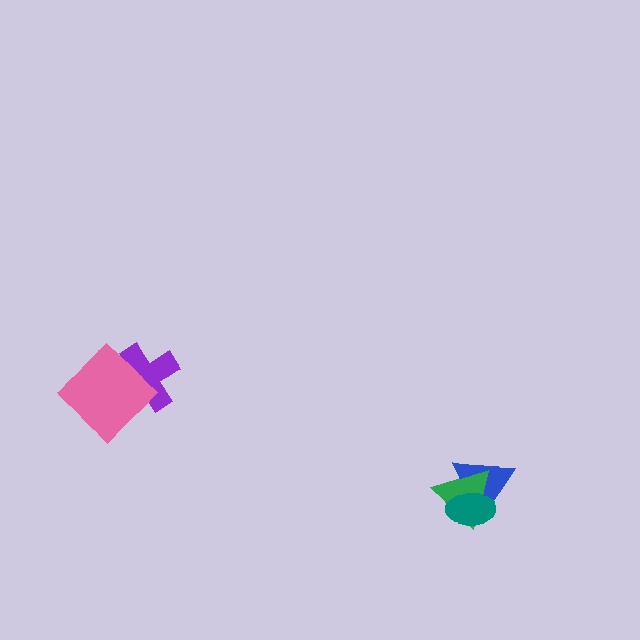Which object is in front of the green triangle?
The teal ellipse is in front of the green triangle.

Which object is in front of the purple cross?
The pink diamond is in front of the purple cross.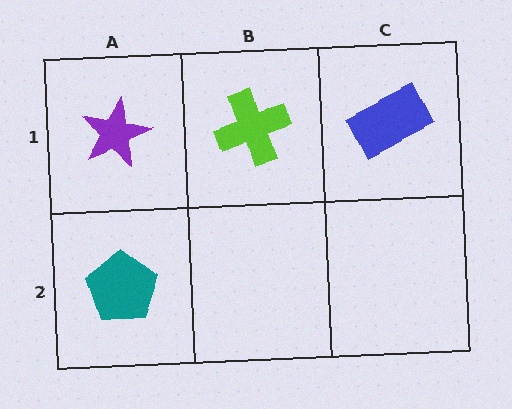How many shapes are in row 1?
3 shapes.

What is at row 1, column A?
A purple star.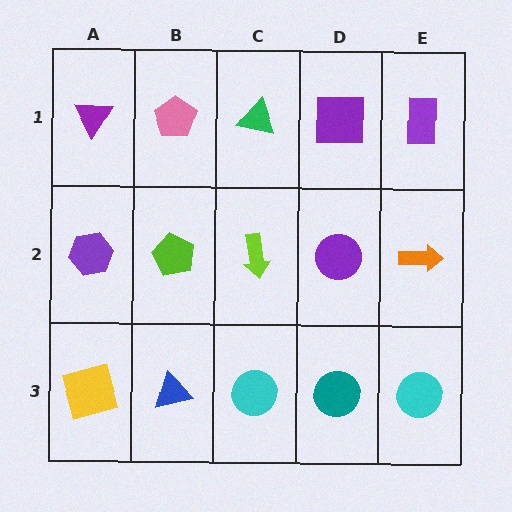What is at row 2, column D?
A purple circle.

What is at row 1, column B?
A pink pentagon.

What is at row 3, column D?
A teal circle.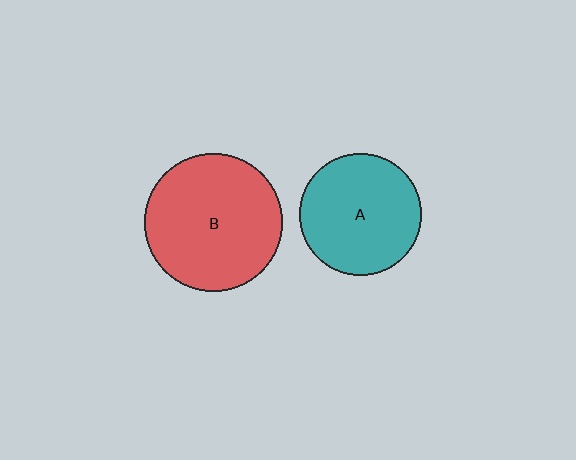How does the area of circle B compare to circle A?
Approximately 1.3 times.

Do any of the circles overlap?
No, none of the circles overlap.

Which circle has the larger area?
Circle B (red).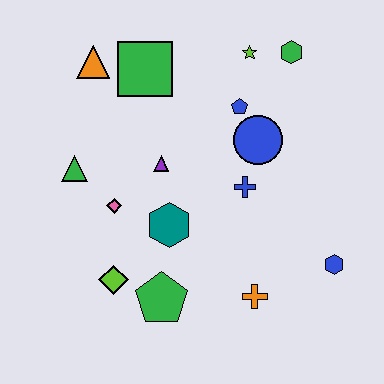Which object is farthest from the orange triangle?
The blue hexagon is farthest from the orange triangle.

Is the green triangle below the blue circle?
Yes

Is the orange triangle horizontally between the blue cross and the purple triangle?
No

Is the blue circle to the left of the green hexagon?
Yes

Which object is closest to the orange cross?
The blue hexagon is closest to the orange cross.